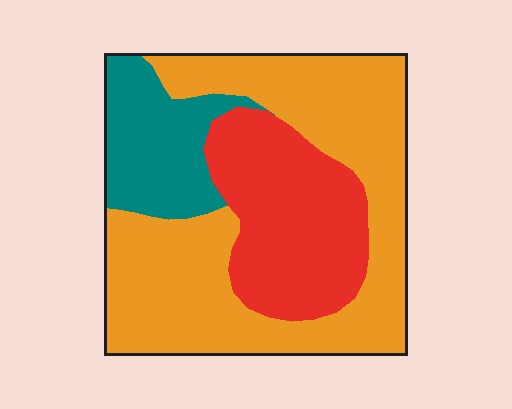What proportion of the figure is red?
Red takes up about one quarter (1/4) of the figure.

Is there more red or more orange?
Orange.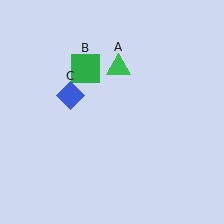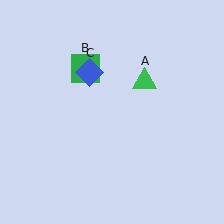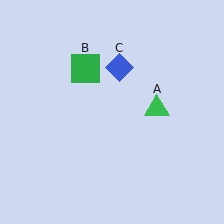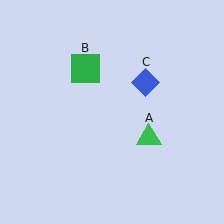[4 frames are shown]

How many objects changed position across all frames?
2 objects changed position: green triangle (object A), blue diamond (object C).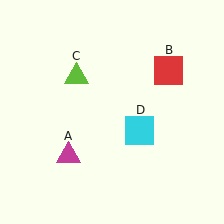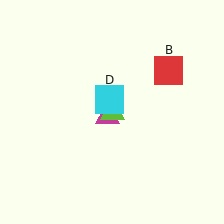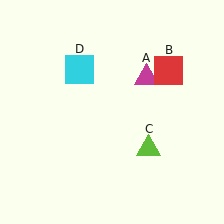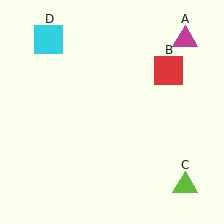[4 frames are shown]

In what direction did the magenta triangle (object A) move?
The magenta triangle (object A) moved up and to the right.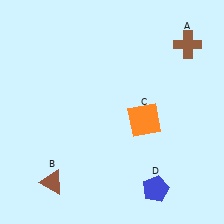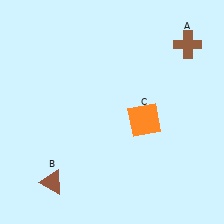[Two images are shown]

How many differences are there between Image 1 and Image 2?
There is 1 difference between the two images.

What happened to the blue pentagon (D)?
The blue pentagon (D) was removed in Image 2. It was in the bottom-right area of Image 1.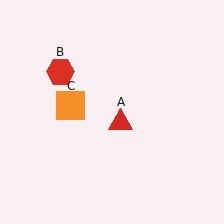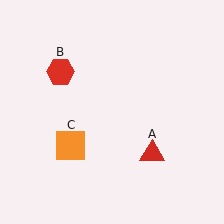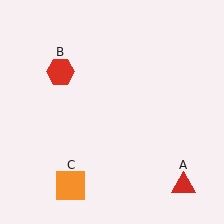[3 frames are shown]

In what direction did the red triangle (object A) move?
The red triangle (object A) moved down and to the right.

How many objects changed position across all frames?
2 objects changed position: red triangle (object A), orange square (object C).